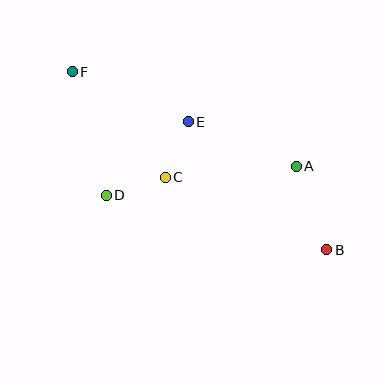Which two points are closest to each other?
Points C and E are closest to each other.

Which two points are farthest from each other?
Points B and F are farthest from each other.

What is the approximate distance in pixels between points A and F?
The distance between A and F is approximately 243 pixels.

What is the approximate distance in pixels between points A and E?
The distance between A and E is approximately 117 pixels.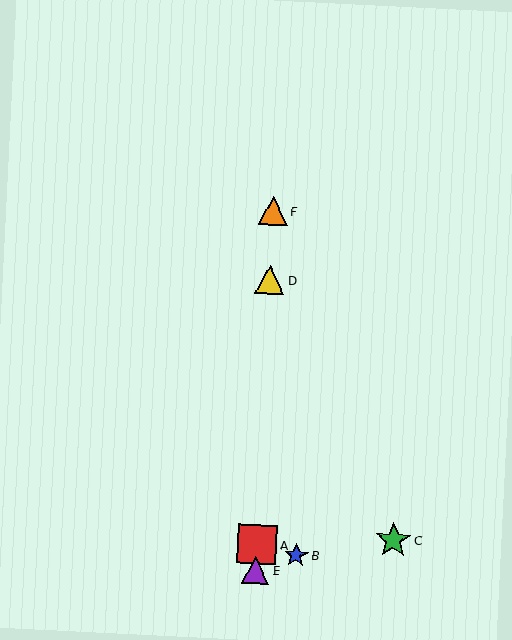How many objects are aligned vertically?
4 objects (A, D, E, F) are aligned vertically.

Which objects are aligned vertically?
Objects A, D, E, F are aligned vertically.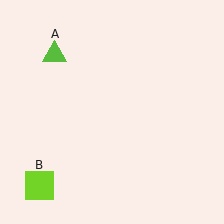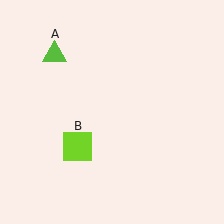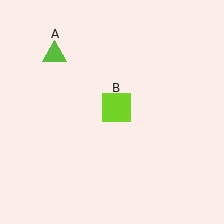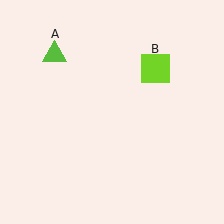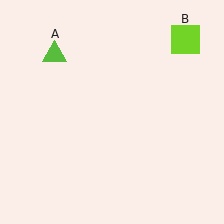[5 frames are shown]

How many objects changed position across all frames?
1 object changed position: lime square (object B).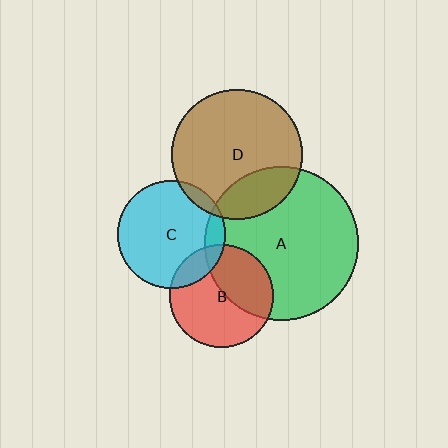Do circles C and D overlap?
Yes.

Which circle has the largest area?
Circle A (green).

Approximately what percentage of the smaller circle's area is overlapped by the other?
Approximately 5%.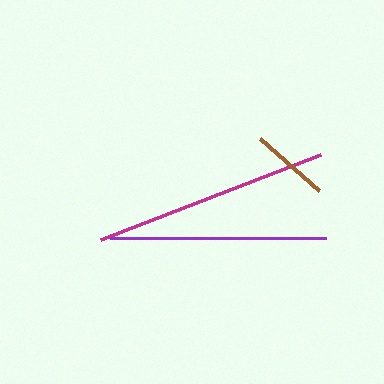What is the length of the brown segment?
The brown segment is approximately 79 pixels long.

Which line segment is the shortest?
The brown line is the shortest at approximately 79 pixels.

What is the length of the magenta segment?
The magenta segment is approximately 235 pixels long.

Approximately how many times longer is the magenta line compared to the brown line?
The magenta line is approximately 3.0 times the length of the brown line.